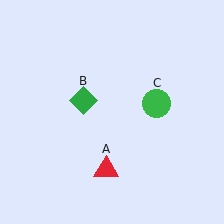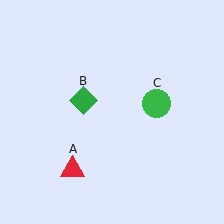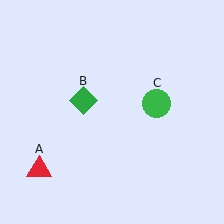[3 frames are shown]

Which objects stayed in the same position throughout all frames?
Green diamond (object B) and green circle (object C) remained stationary.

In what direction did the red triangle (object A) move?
The red triangle (object A) moved left.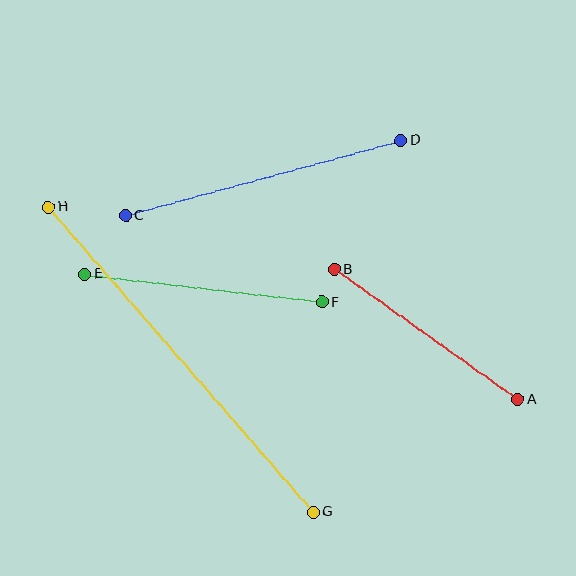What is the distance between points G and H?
The distance is approximately 404 pixels.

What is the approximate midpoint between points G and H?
The midpoint is at approximately (181, 360) pixels.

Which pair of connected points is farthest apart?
Points G and H are farthest apart.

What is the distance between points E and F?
The distance is approximately 239 pixels.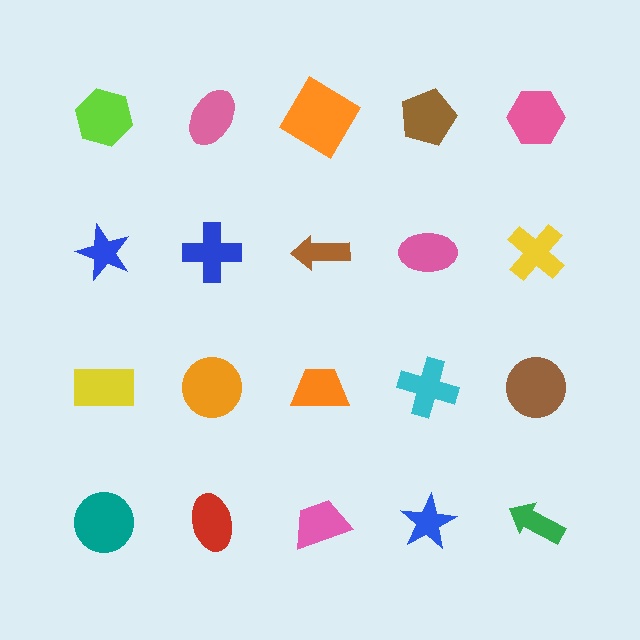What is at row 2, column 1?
A blue star.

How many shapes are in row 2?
5 shapes.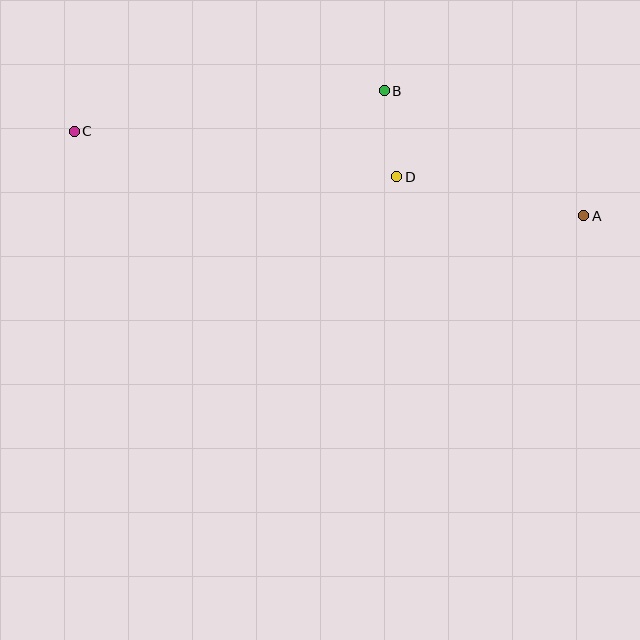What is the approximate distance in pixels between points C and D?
The distance between C and D is approximately 326 pixels.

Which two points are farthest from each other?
Points A and C are farthest from each other.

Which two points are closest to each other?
Points B and D are closest to each other.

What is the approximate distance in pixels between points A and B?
The distance between A and B is approximately 236 pixels.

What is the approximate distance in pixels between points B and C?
The distance between B and C is approximately 313 pixels.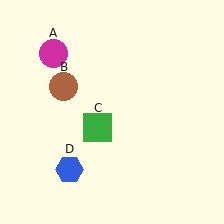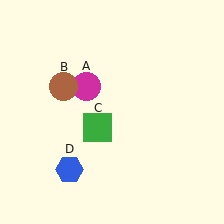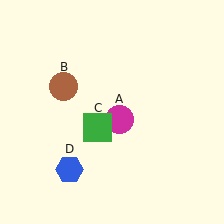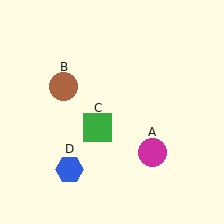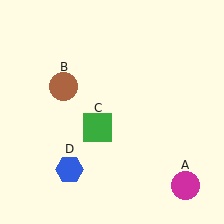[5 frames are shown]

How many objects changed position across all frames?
1 object changed position: magenta circle (object A).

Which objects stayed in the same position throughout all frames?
Brown circle (object B) and green square (object C) and blue hexagon (object D) remained stationary.